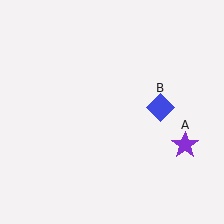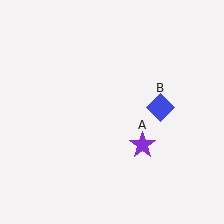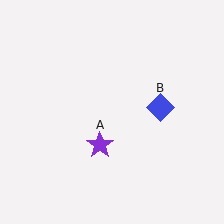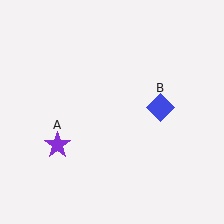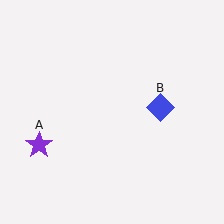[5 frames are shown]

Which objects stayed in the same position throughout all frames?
Blue diamond (object B) remained stationary.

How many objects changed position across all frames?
1 object changed position: purple star (object A).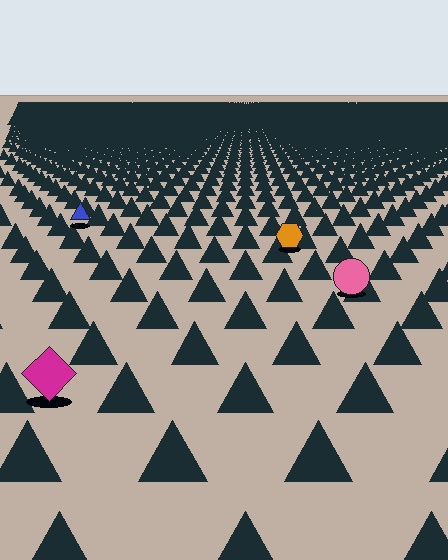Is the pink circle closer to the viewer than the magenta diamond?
No. The magenta diamond is closer — you can tell from the texture gradient: the ground texture is coarser near it.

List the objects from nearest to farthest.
From nearest to farthest: the magenta diamond, the pink circle, the orange hexagon, the blue triangle.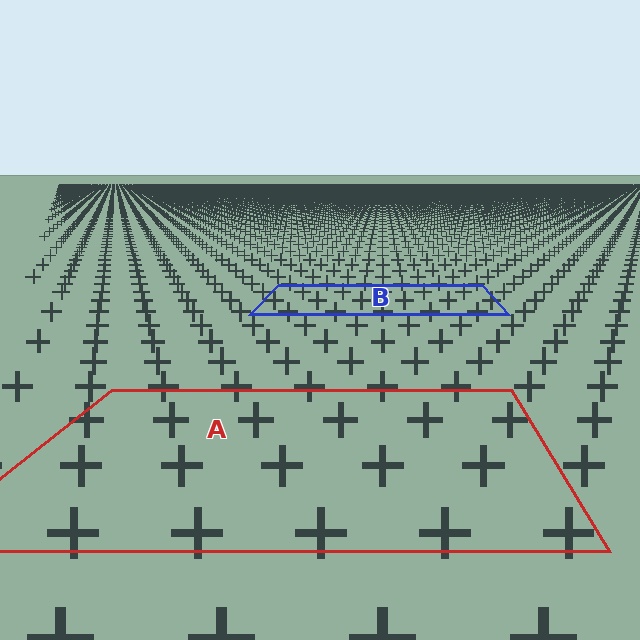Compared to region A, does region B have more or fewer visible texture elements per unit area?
Region B has more texture elements per unit area — they are packed more densely because it is farther away.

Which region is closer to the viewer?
Region A is closer. The texture elements there are larger and more spread out.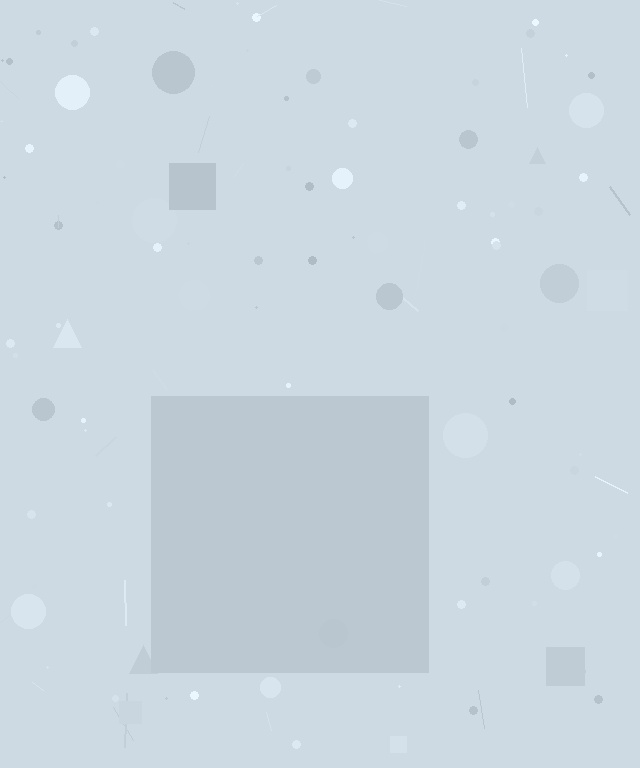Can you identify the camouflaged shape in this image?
The camouflaged shape is a square.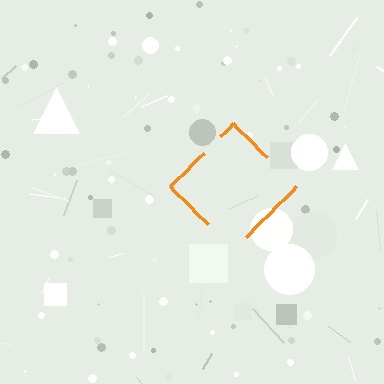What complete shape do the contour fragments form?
The contour fragments form a diamond.